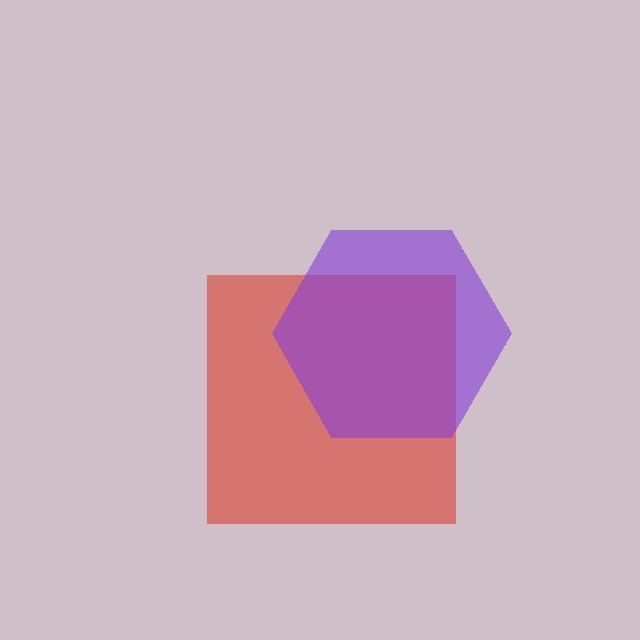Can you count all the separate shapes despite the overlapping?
Yes, there are 2 separate shapes.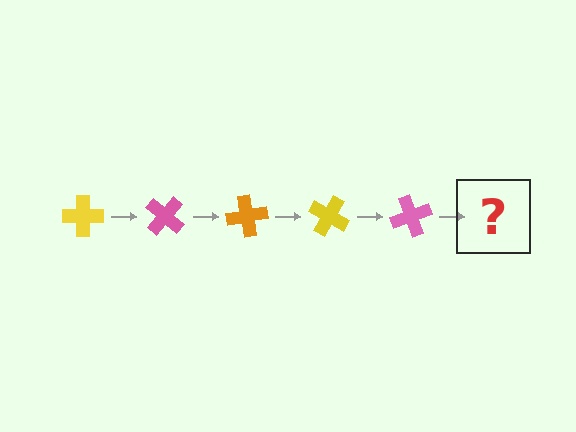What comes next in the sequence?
The next element should be an orange cross, rotated 200 degrees from the start.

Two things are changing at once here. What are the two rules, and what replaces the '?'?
The two rules are that it rotates 40 degrees each step and the color cycles through yellow, pink, and orange. The '?' should be an orange cross, rotated 200 degrees from the start.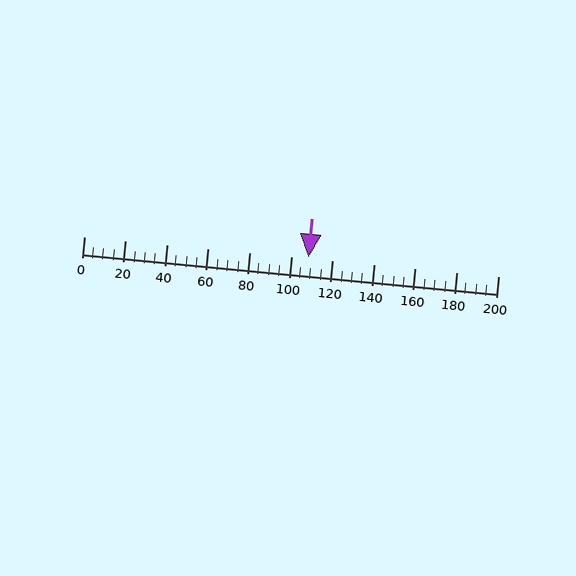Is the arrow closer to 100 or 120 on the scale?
The arrow is closer to 100.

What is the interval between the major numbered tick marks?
The major tick marks are spaced 20 units apart.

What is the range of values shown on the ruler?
The ruler shows values from 0 to 200.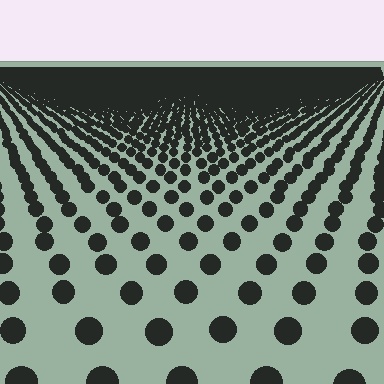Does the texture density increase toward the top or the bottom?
Density increases toward the top.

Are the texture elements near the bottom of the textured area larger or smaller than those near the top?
Larger. Near the bottom, elements are closer to the viewer and appear at a bigger on-screen size.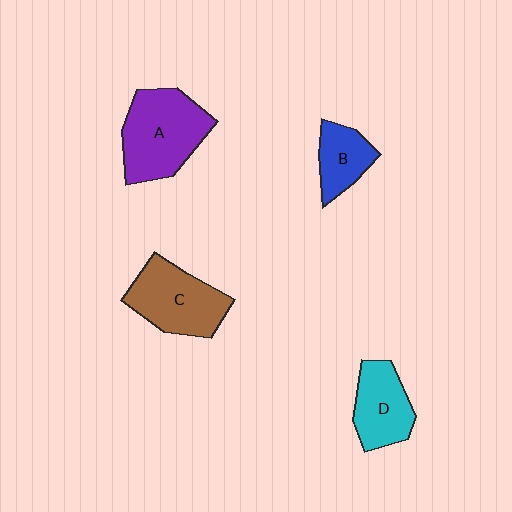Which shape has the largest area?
Shape A (purple).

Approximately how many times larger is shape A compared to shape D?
Approximately 1.5 times.